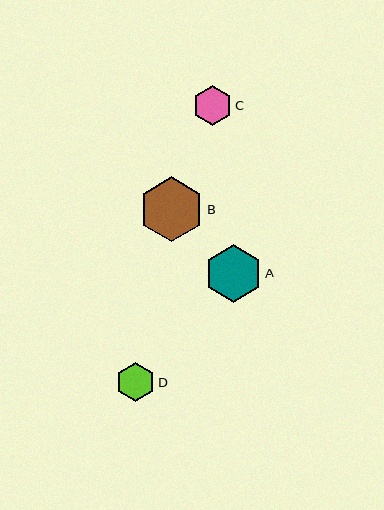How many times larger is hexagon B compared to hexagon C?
Hexagon B is approximately 1.6 times the size of hexagon C.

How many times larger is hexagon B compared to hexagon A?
Hexagon B is approximately 1.1 times the size of hexagon A.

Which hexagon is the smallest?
Hexagon D is the smallest with a size of approximately 39 pixels.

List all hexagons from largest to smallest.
From largest to smallest: B, A, C, D.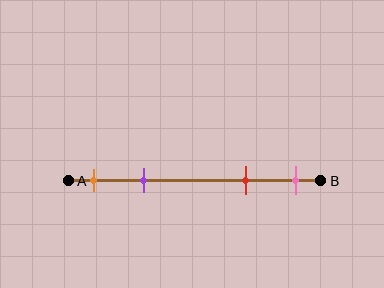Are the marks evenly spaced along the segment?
No, the marks are not evenly spaced.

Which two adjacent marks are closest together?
The orange and purple marks are the closest adjacent pair.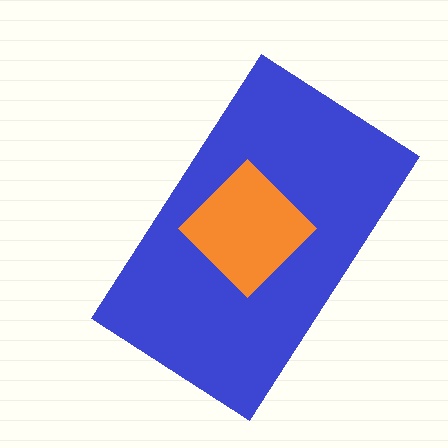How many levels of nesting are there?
2.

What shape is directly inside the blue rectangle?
The orange diamond.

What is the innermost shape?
The orange diamond.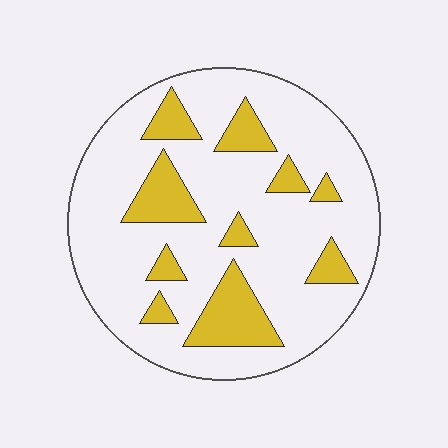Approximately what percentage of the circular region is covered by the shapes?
Approximately 20%.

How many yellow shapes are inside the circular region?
10.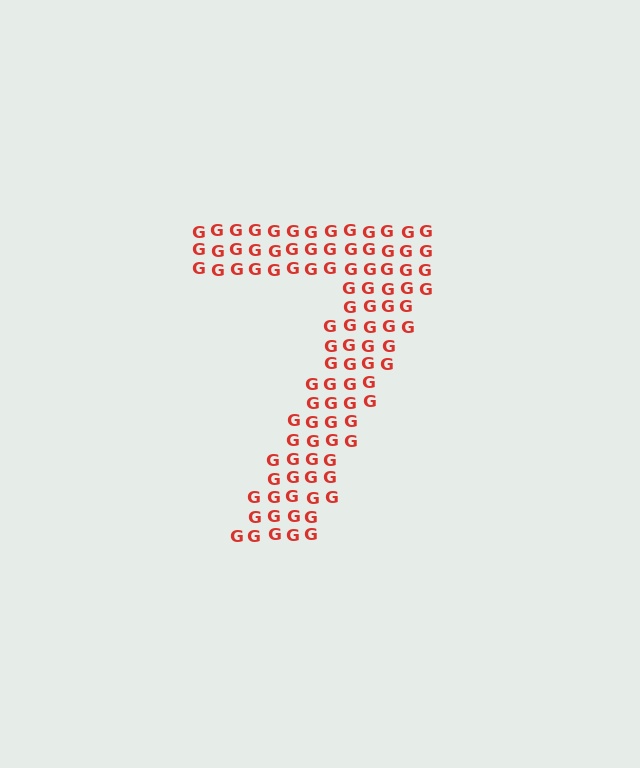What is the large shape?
The large shape is the digit 7.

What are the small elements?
The small elements are letter G's.